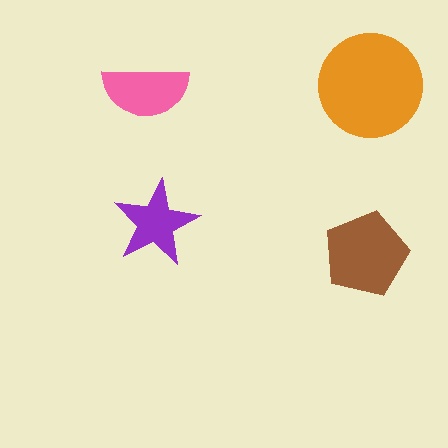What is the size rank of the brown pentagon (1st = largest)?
2nd.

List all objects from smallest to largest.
The purple star, the pink semicircle, the brown pentagon, the orange circle.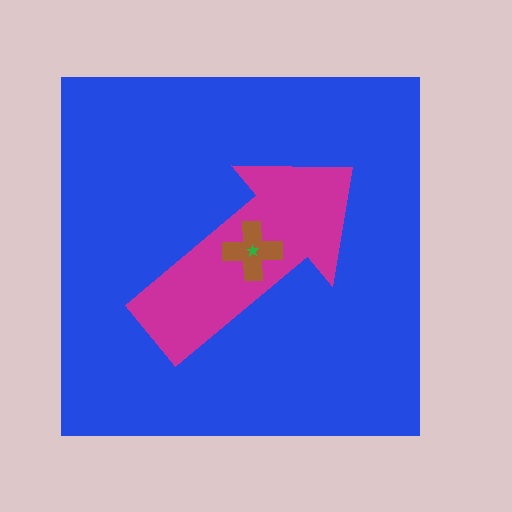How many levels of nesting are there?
4.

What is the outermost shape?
The blue square.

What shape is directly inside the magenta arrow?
The brown cross.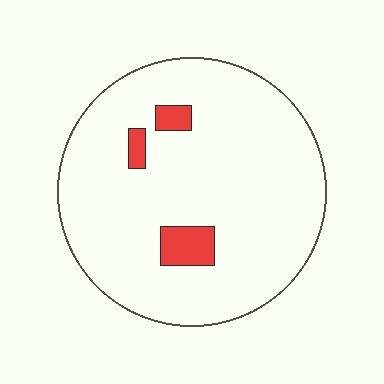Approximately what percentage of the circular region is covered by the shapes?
Approximately 5%.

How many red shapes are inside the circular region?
3.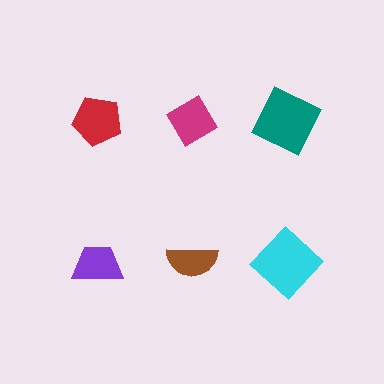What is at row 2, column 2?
A brown semicircle.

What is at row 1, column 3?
A teal square.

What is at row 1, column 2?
A magenta diamond.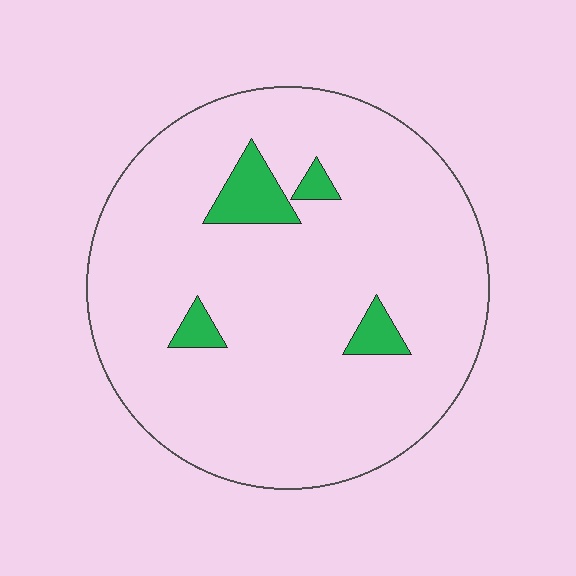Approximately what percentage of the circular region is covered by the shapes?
Approximately 5%.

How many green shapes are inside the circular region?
4.